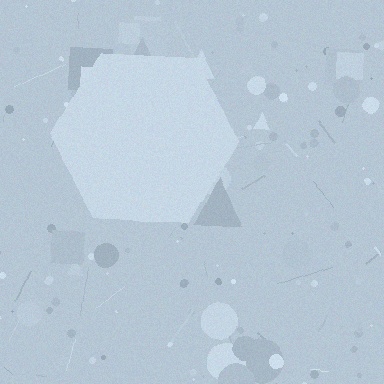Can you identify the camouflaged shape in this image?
The camouflaged shape is a hexagon.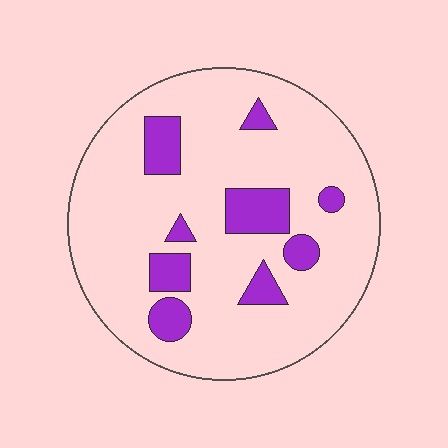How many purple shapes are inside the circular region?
9.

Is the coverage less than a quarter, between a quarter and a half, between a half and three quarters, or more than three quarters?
Less than a quarter.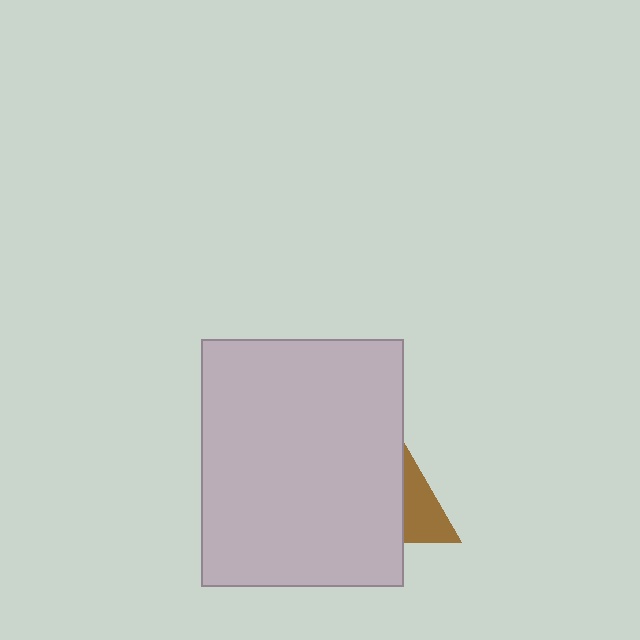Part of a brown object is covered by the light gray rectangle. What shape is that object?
It is a triangle.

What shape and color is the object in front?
The object in front is a light gray rectangle.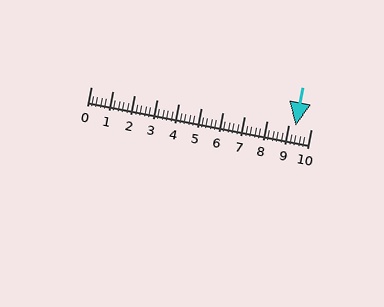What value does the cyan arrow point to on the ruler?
The cyan arrow points to approximately 9.3.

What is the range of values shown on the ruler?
The ruler shows values from 0 to 10.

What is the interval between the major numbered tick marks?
The major tick marks are spaced 1 units apart.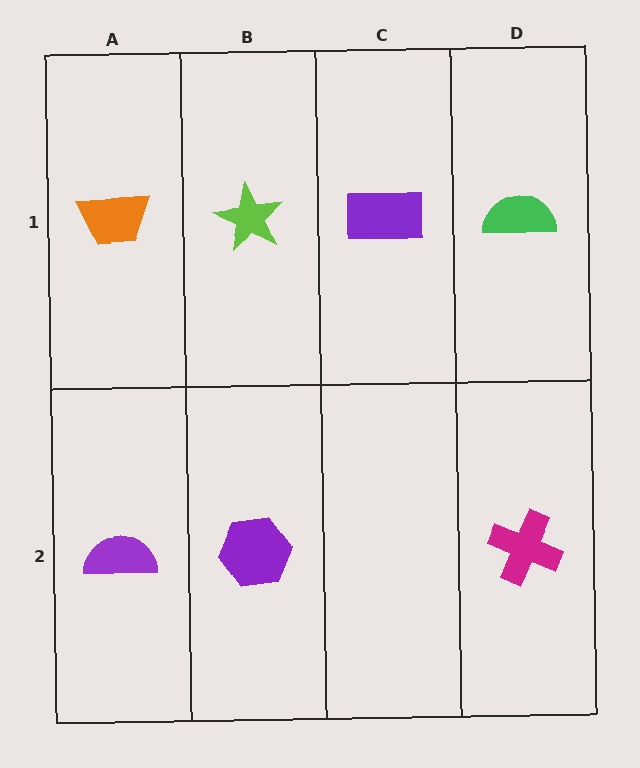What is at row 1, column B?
A lime star.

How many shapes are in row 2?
3 shapes.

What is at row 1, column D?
A green semicircle.